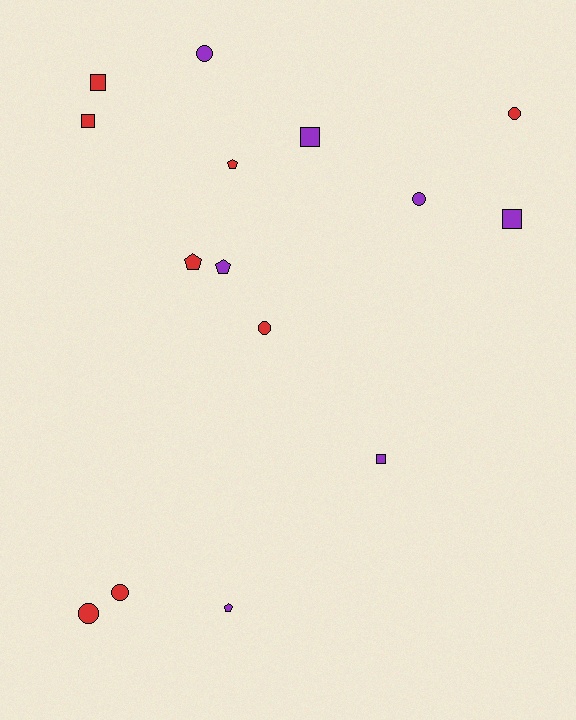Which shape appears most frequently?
Circle, with 6 objects.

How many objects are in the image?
There are 15 objects.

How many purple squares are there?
There are 3 purple squares.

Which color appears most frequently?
Red, with 8 objects.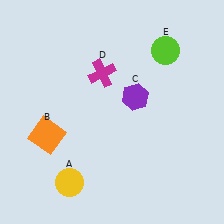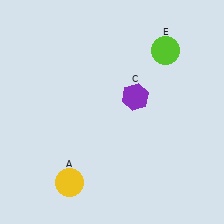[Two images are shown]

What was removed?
The magenta cross (D), the orange square (B) were removed in Image 2.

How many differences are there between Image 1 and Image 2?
There are 2 differences between the two images.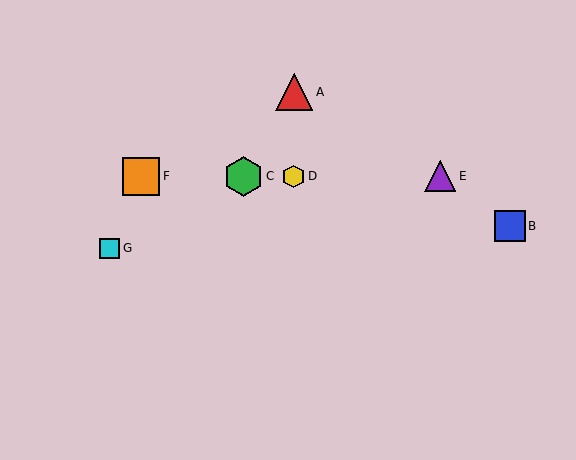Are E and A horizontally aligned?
No, E is at y≈176 and A is at y≈92.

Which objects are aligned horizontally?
Objects C, D, E, F are aligned horizontally.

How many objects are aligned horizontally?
4 objects (C, D, E, F) are aligned horizontally.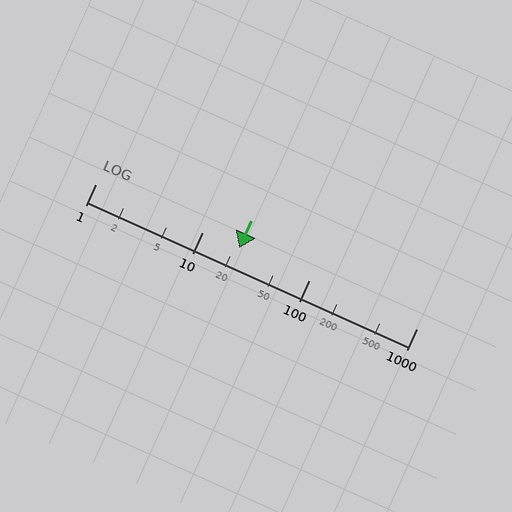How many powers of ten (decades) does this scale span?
The scale spans 3 decades, from 1 to 1000.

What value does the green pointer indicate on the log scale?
The pointer indicates approximately 22.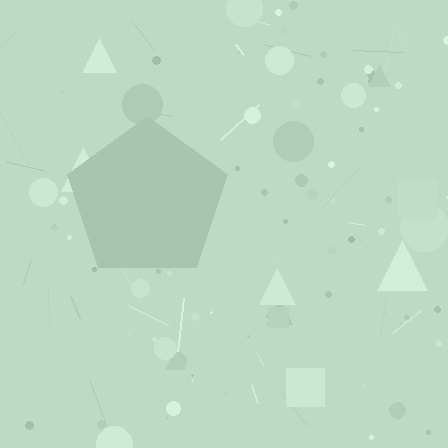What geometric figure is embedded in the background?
A pentagon is embedded in the background.